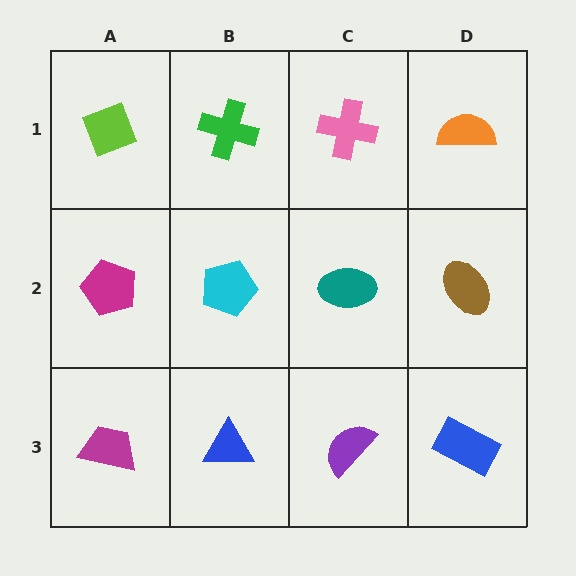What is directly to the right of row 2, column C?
A brown ellipse.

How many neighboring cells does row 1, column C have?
3.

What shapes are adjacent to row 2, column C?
A pink cross (row 1, column C), a purple semicircle (row 3, column C), a cyan pentagon (row 2, column B), a brown ellipse (row 2, column D).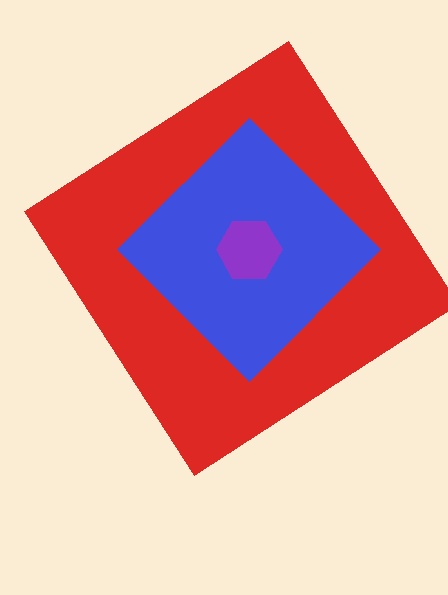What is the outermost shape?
The red diamond.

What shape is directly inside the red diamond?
The blue diamond.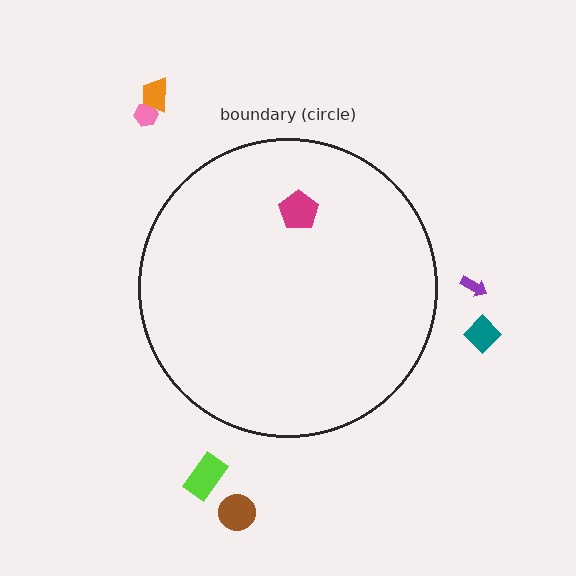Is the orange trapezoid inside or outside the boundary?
Outside.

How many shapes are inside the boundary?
1 inside, 6 outside.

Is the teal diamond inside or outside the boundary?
Outside.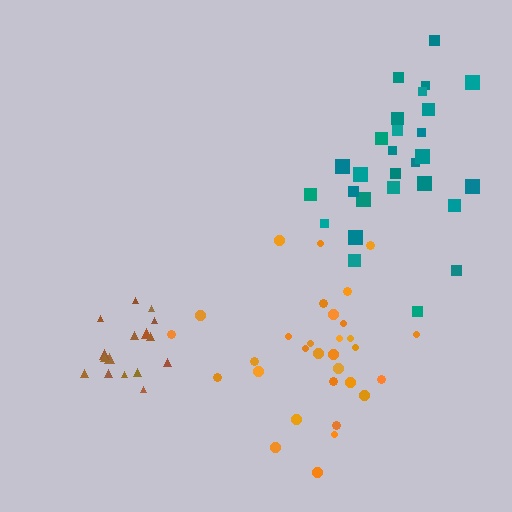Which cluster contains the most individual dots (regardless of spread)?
Orange (31).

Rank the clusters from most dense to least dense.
brown, orange, teal.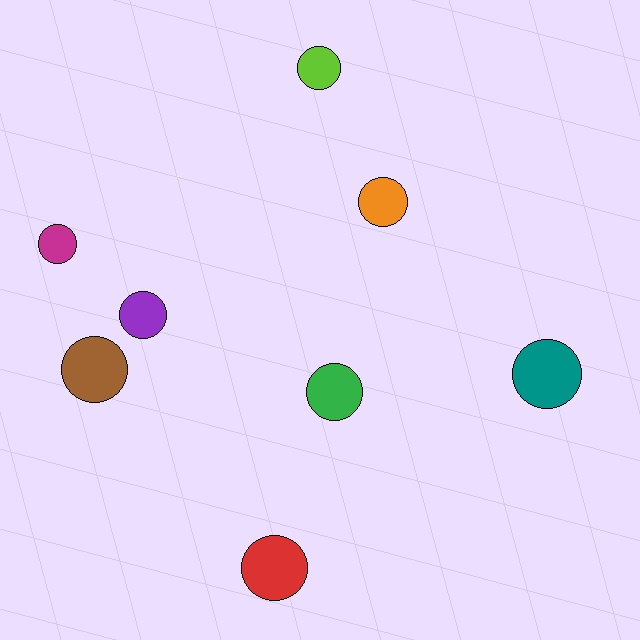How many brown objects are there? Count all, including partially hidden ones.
There is 1 brown object.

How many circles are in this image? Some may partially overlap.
There are 8 circles.